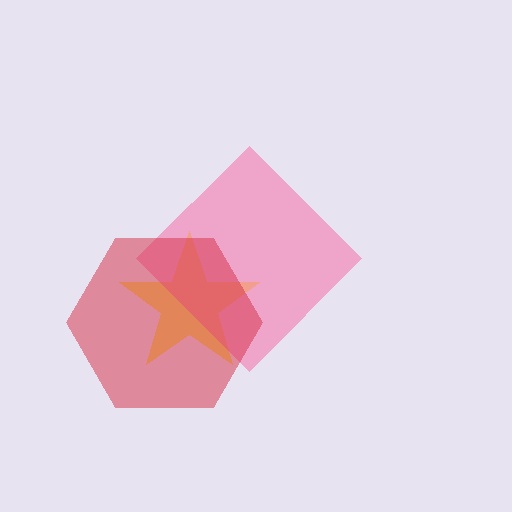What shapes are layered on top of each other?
The layered shapes are: a yellow star, a pink diamond, a red hexagon.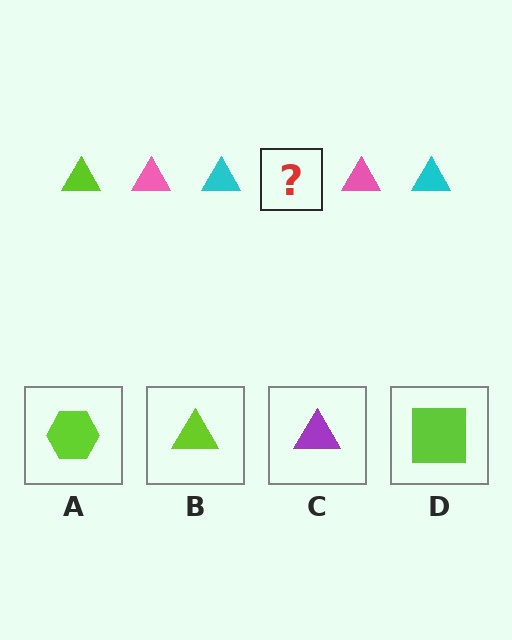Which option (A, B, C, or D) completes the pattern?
B.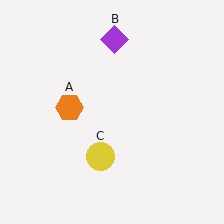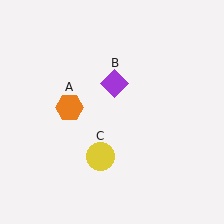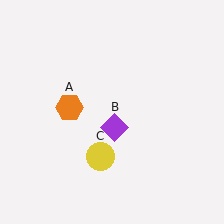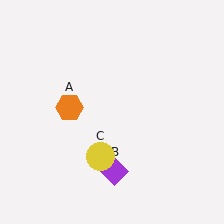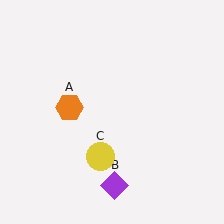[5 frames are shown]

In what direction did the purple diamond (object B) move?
The purple diamond (object B) moved down.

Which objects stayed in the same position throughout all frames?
Orange hexagon (object A) and yellow circle (object C) remained stationary.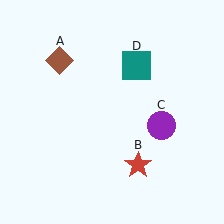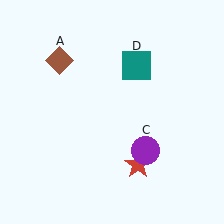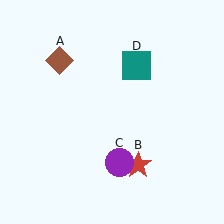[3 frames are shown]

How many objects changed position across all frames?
1 object changed position: purple circle (object C).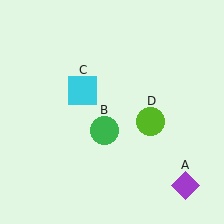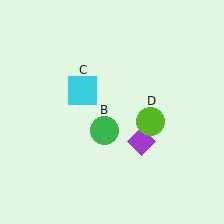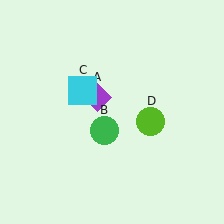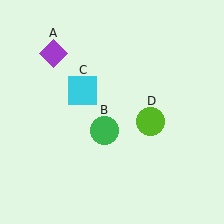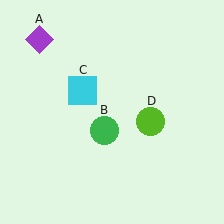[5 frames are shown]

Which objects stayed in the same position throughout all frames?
Green circle (object B) and cyan square (object C) and lime circle (object D) remained stationary.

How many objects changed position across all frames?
1 object changed position: purple diamond (object A).